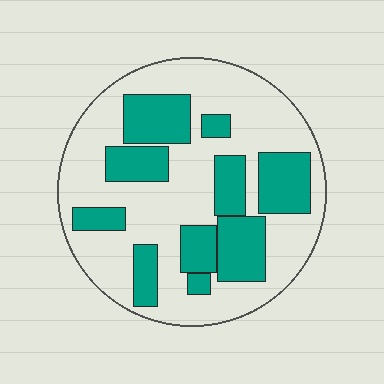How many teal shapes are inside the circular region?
10.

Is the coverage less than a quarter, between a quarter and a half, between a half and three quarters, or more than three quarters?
Between a quarter and a half.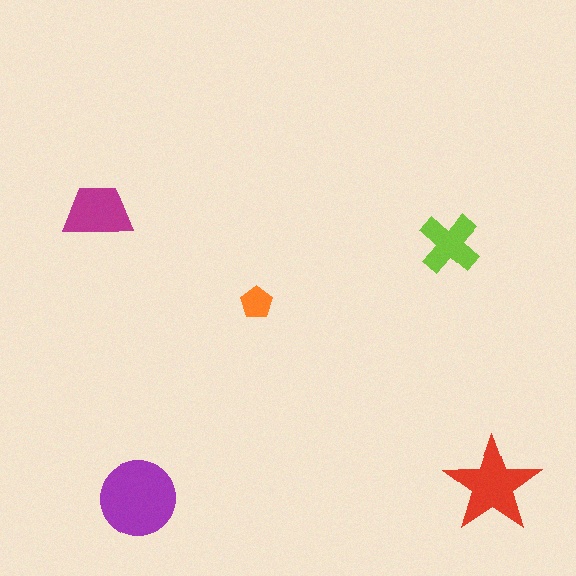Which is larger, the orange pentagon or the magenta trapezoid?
The magenta trapezoid.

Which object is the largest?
The purple circle.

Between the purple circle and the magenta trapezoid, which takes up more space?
The purple circle.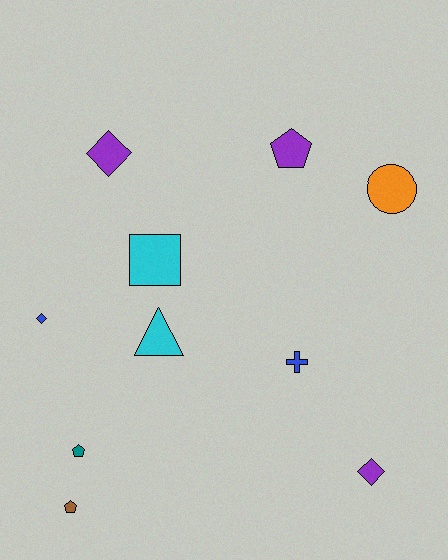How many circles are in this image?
There is 1 circle.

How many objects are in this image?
There are 10 objects.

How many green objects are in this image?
There are no green objects.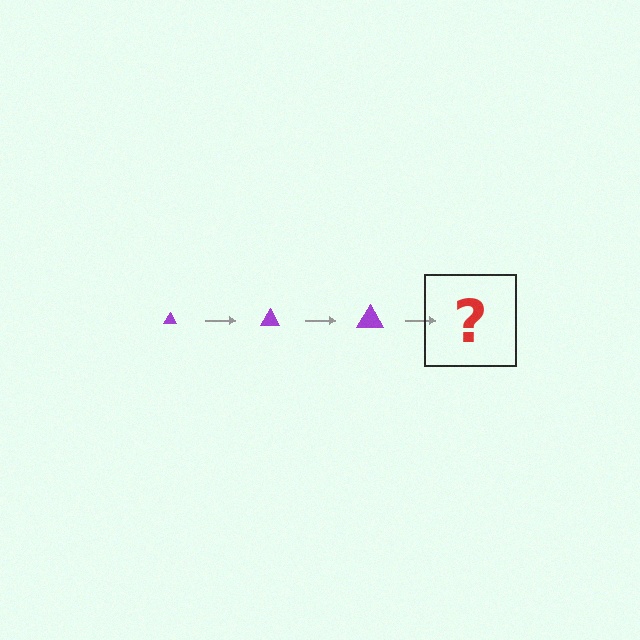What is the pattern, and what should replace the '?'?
The pattern is that the triangle gets progressively larger each step. The '?' should be a purple triangle, larger than the previous one.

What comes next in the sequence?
The next element should be a purple triangle, larger than the previous one.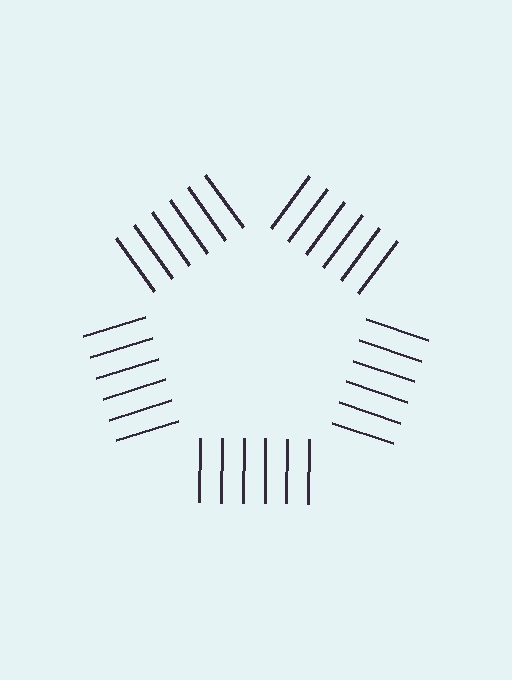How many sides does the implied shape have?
5 sides — the line-ends trace a pentagon.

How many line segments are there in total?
30 — 6 along each of the 5 edges.